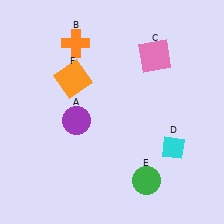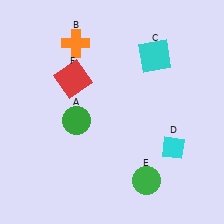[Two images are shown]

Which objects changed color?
A changed from purple to green. C changed from pink to cyan. F changed from orange to red.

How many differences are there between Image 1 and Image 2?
There are 3 differences between the two images.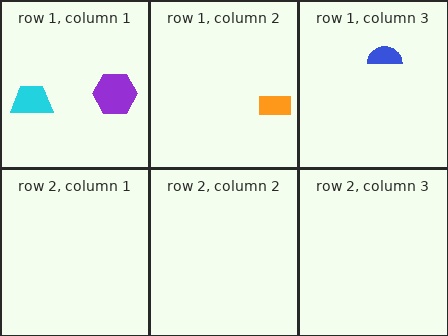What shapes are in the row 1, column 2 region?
The orange rectangle.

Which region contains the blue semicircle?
The row 1, column 3 region.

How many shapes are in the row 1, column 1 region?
2.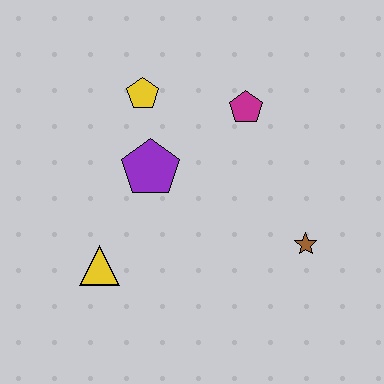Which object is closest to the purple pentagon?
The yellow pentagon is closest to the purple pentagon.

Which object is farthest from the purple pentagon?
The brown star is farthest from the purple pentagon.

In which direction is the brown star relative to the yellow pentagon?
The brown star is to the right of the yellow pentagon.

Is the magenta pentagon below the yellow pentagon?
Yes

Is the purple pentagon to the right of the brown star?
No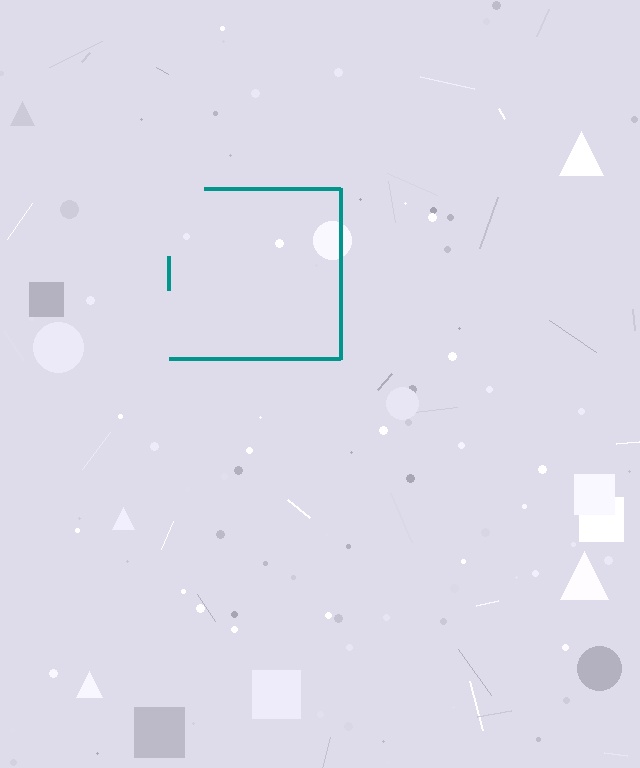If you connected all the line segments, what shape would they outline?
They would outline a square.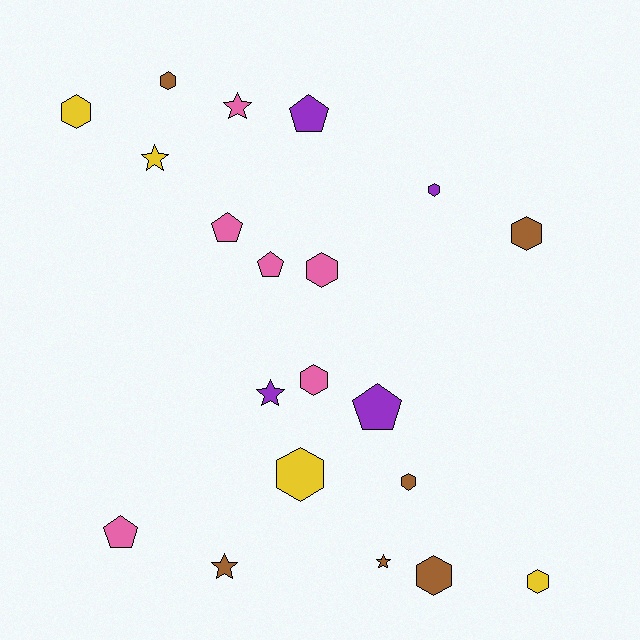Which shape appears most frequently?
Hexagon, with 10 objects.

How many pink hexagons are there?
There are 2 pink hexagons.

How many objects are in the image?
There are 20 objects.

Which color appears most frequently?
Pink, with 6 objects.